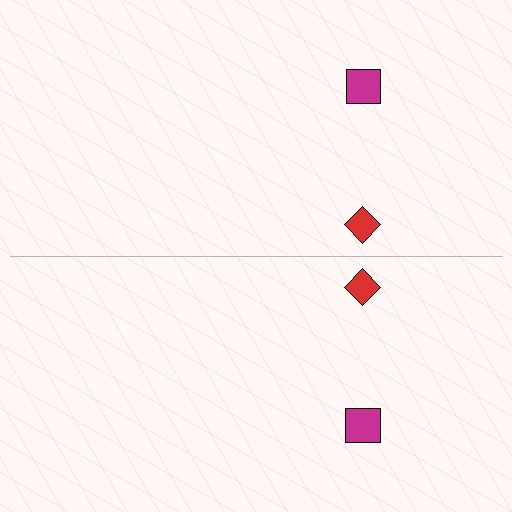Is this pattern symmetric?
Yes, this pattern has bilateral (reflection) symmetry.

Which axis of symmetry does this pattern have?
The pattern has a horizontal axis of symmetry running through the center of the image.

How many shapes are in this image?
There are 4 shapes in this image.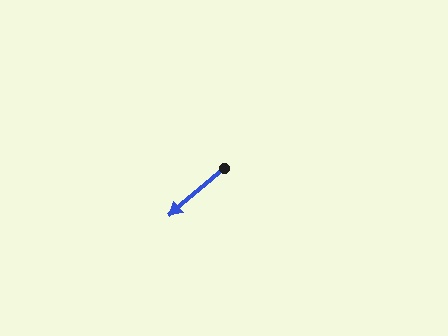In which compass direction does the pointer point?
Southwest.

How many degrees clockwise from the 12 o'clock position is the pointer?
Approximately 229 degrees.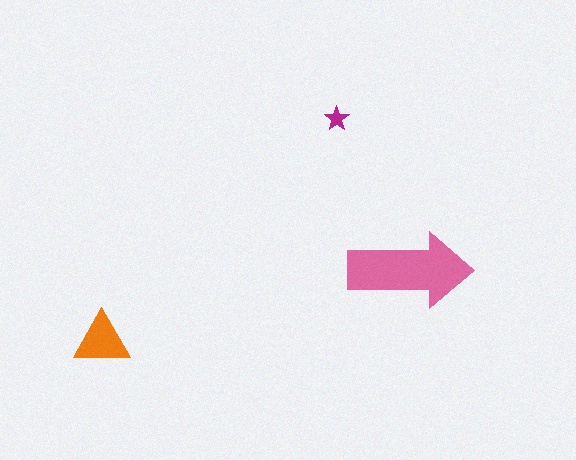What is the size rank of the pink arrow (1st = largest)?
1st.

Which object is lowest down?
The orange triangle is bottommost.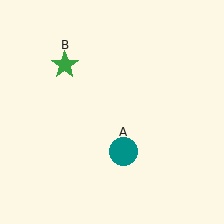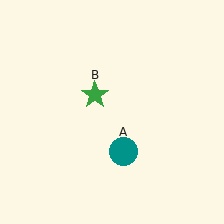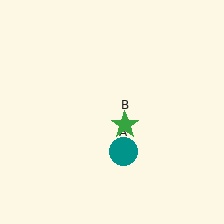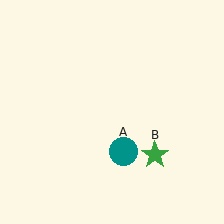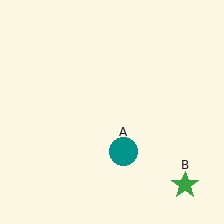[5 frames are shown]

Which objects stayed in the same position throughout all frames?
Teal circle (object A) remained stationary.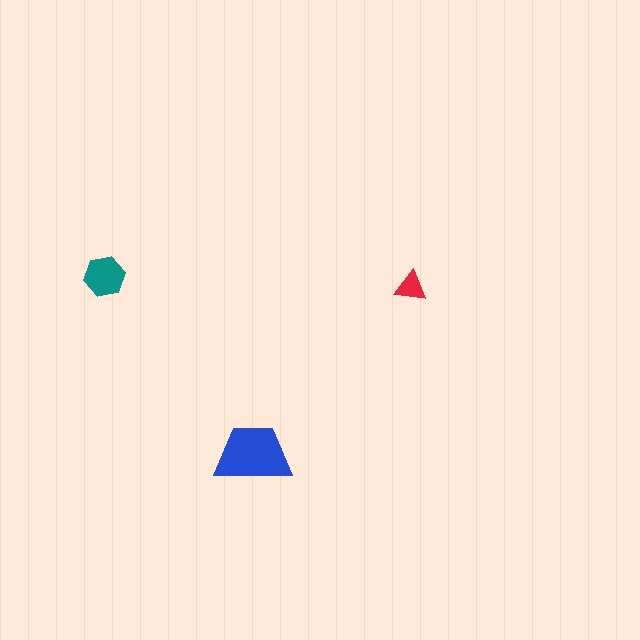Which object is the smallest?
The red triangle.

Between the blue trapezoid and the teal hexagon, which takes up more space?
The blue trapezoid.